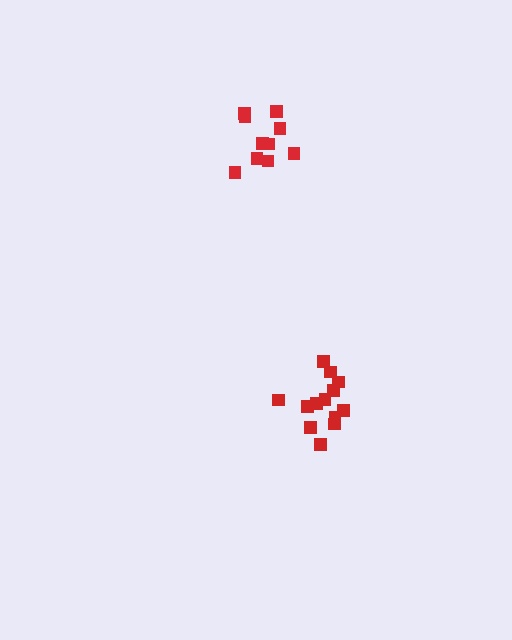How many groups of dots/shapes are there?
There are 2 groups.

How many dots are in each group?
Group 1: 10 dots, Group 2: 13 dots (23 total).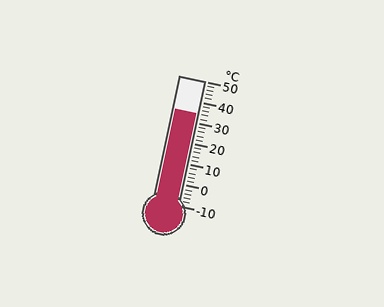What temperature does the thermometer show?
The thermometer shows approximately 34°C.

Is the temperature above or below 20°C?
The temperature is above 20°C.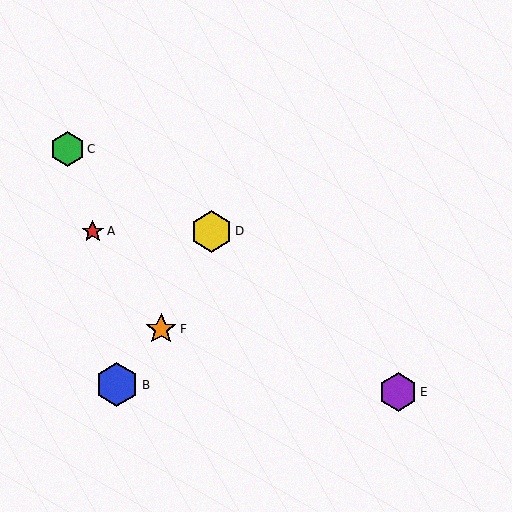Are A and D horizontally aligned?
Yes, both are at y≈231.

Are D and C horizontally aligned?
No, D is at y≈231 and C is at y≈149.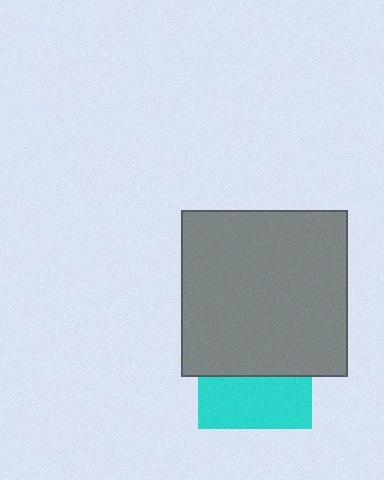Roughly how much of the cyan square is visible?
About half of it is visible (roughly 46%).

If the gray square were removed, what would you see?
You would see the complete cyan square.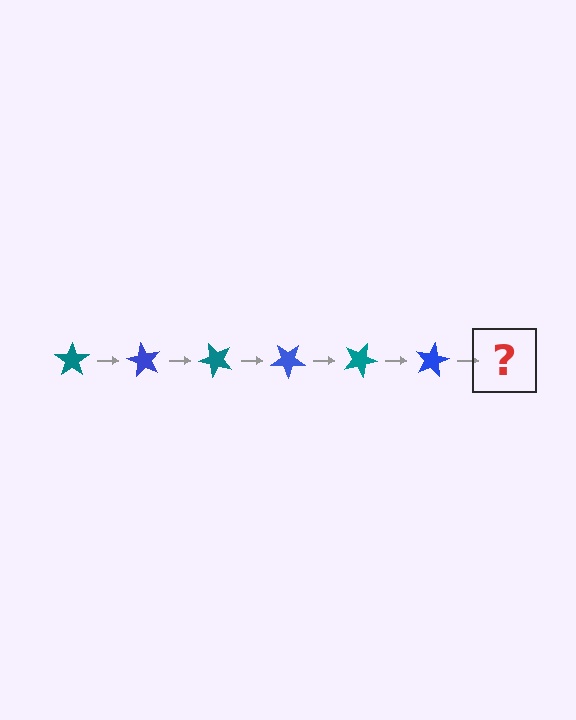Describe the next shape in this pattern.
It should be a teal star, rotated 360 degrees from the start.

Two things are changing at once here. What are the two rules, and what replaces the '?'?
The two rules are that it rotates 60 degrees each step and the color cycles through teal and blue. The '?' should be a teal star, rotated 360 degrees from the start.